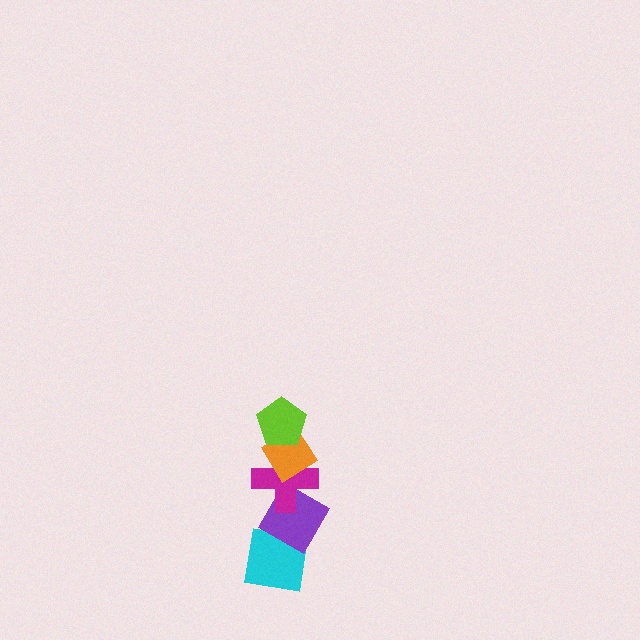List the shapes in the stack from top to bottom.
From top to bottom: the lime pentagon, the orange diamond, the magenta cross, the purple diamond, the cyan square.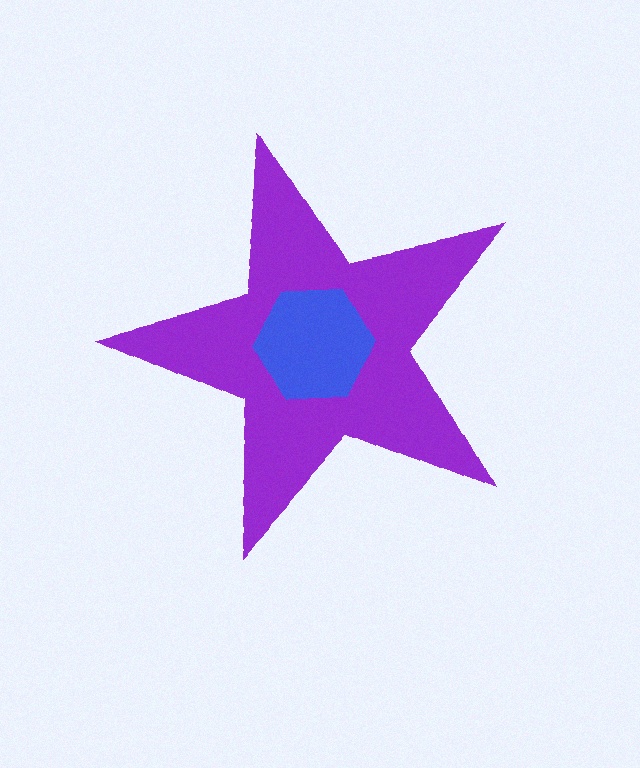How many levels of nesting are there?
2.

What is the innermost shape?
The blue hexagon.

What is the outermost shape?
The purple star.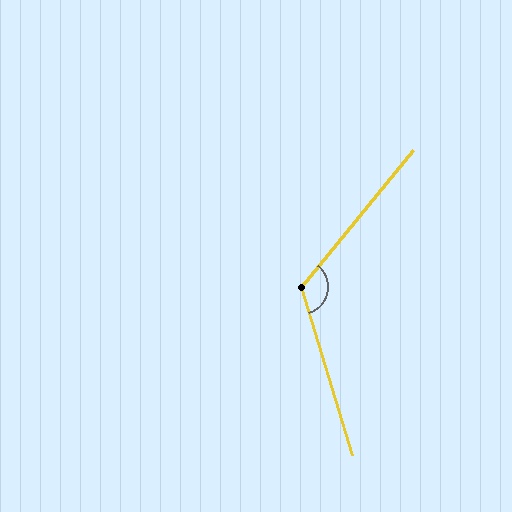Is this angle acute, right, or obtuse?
It is obtuse.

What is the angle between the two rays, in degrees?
Approximately 124 degrees.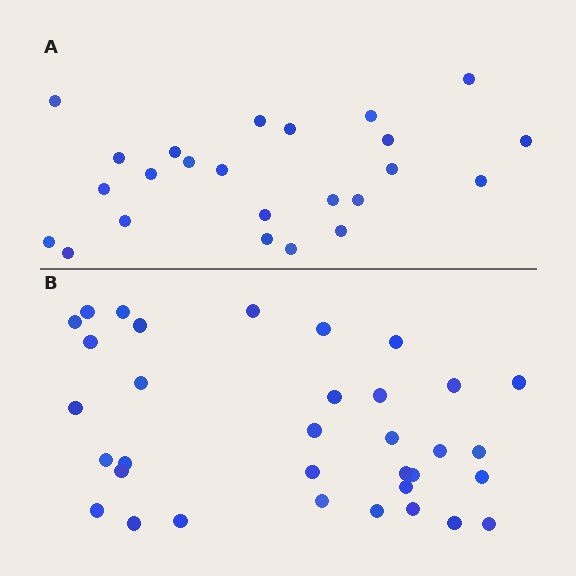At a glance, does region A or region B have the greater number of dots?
Region B (the bottom region) has more dots.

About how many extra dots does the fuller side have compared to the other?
Region B has roughly 10 or so more dots than region A.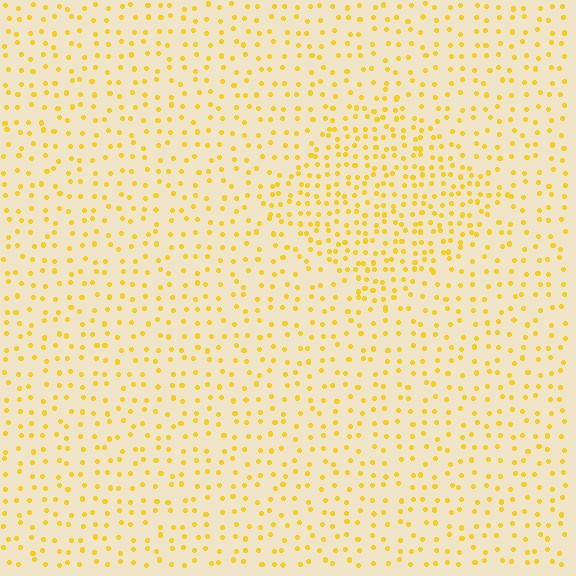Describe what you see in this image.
The image contains small yellow elements arranged at two different densities. A diamond-shaped region is visible where the elements are more densely packed than the surrounding area.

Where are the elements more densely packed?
The elements are more densely packed inside the diamond boundary.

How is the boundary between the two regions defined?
The boundary is defined by a change in element density (approximately 1.8x ratio). All elements are the same color, size, and shape.